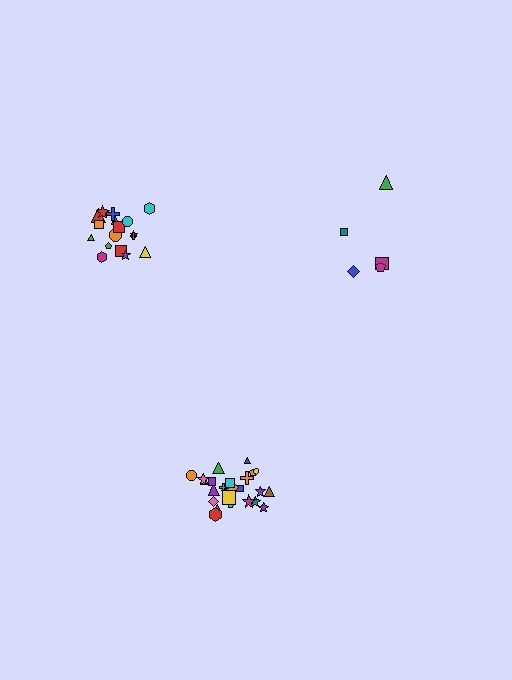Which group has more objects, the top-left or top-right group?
The top-left group.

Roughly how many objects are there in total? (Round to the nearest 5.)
Roughly 50 objects in total.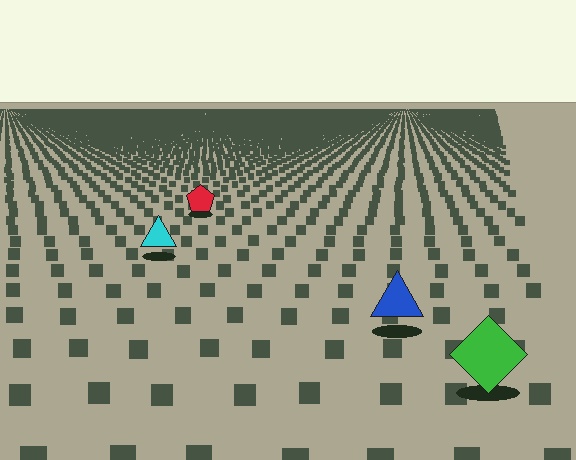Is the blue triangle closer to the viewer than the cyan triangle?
Yes. The blue triangle is closer — you can tell from the texture gradient: the ground texture is coarser near it.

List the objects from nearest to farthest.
From nearest to farthest: the green diamond, the blue triangle, the cyan triangle, the red pentagon.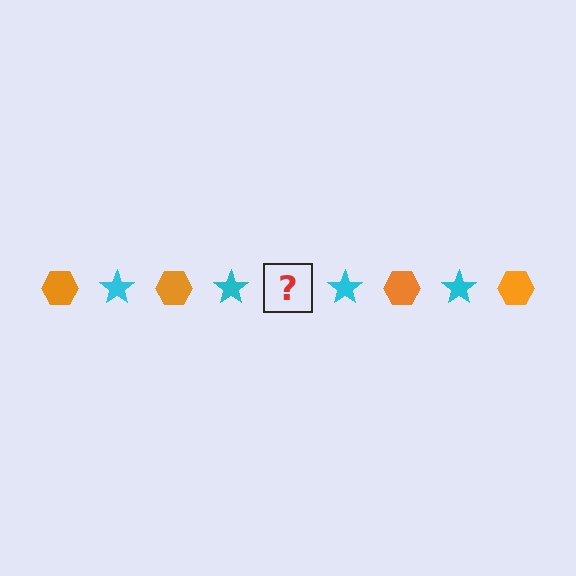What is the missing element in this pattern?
The missing element is an orange hexagon.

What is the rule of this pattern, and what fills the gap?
The rule is that the pattern alternates between orange hexagon and cyan star. The gap should be filled with an orange hexagon.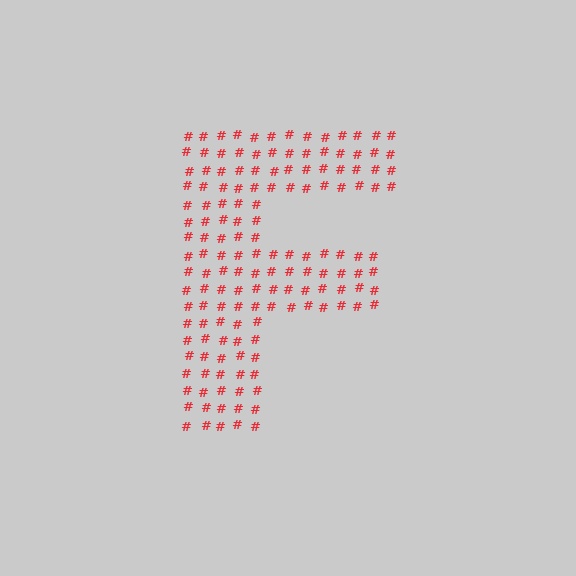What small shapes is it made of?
It is made of small hash symbols.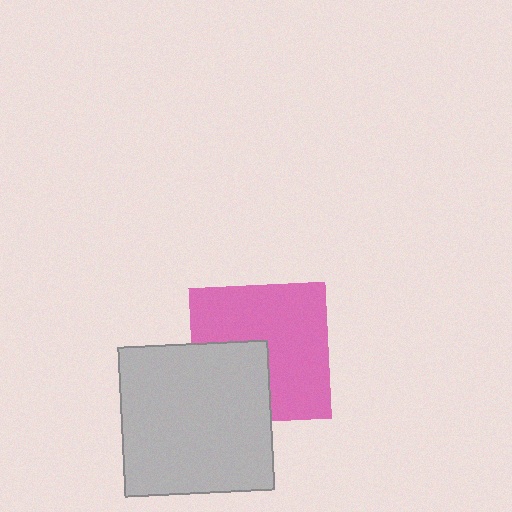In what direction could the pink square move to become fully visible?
The pink square could move toward the upper-right. That would shift it out from behind the light gray square entirely.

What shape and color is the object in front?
The object in front is a light gray square.